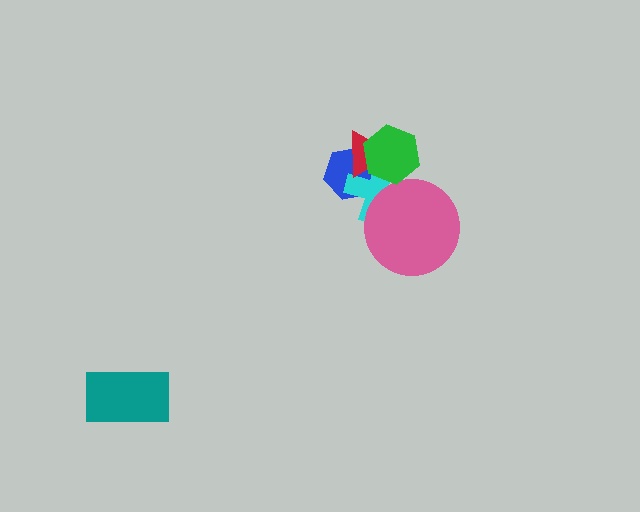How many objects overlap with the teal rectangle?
0 objects overlap with the teal rectangle.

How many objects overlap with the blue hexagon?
3 objects overlap with the blue hexagon.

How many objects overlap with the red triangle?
3 objects overlap with the red triangle.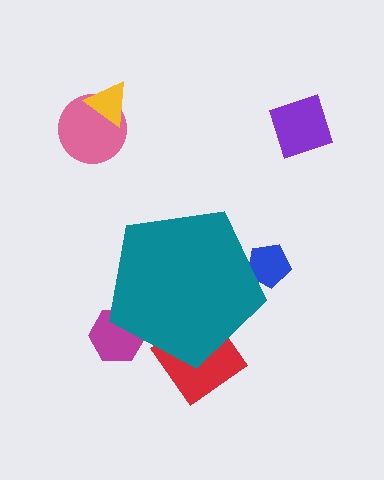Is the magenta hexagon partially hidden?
Yes, the magenta hexagon is partially hidden behind the teal pentagon.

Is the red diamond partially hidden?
Yes, the red diamond is partially hidden behind the teal pentagon.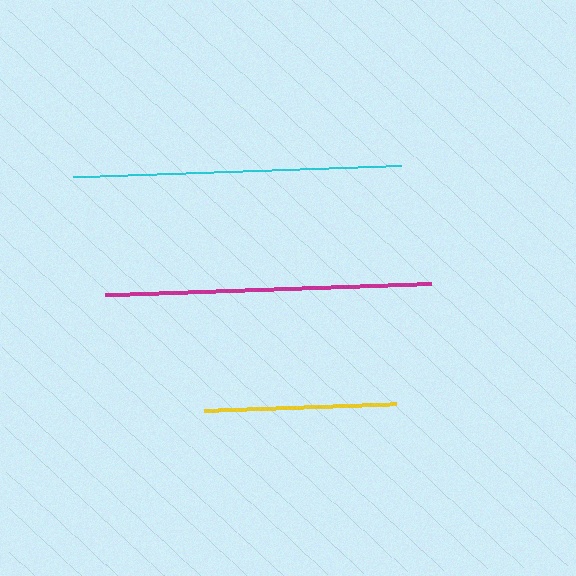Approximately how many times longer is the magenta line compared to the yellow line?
The magenta line is approximately 1.7 times the length of the yellow line.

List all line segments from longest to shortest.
From longest to shortest: cyan, magenta, yellow.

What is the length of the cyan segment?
The cyan segment is approximately 328 pixels long.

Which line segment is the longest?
The cyan line is the longest at approximately 328 pixels.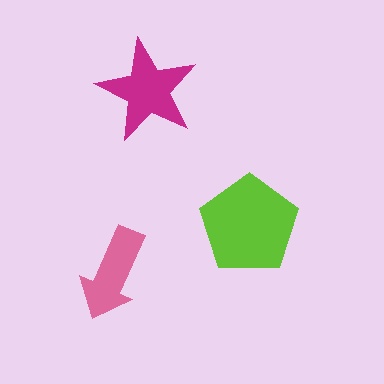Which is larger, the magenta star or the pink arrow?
The magenta star.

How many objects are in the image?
There are 3 objects in the image.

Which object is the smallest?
The pink arrow.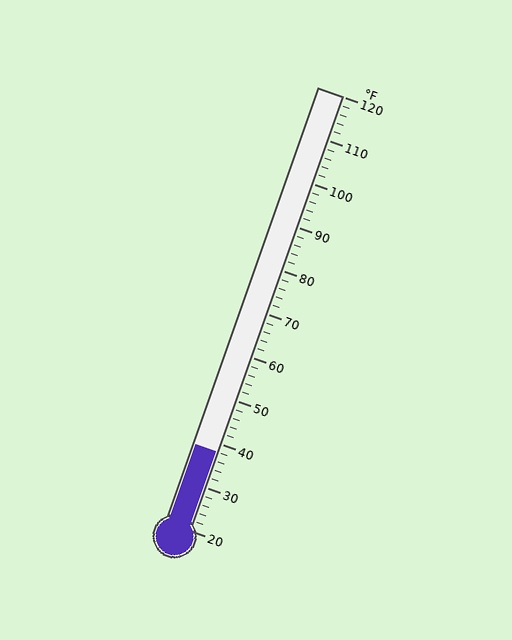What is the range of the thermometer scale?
The thermometer scale ranges from 20°F to 120°F.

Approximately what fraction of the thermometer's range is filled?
The thermometer is filled to approximately 20% of its range.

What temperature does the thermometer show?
The thermometer shows approximately 38°F.